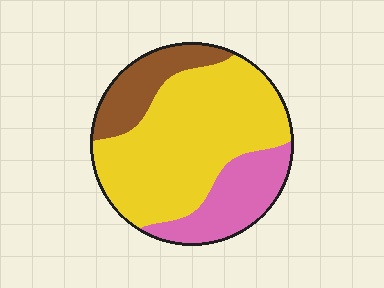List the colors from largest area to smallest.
From largest to smallest: yellow, pink, brown.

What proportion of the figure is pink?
Pink takes up less than a quarter of the figure.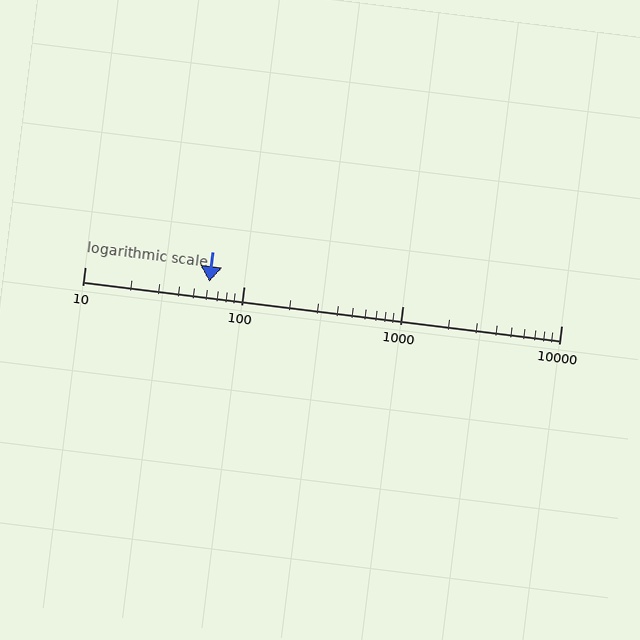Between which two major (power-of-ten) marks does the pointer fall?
The pointer is between 10 and 100.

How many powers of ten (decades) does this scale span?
The scale spans 3 decades, from 10 to 10000.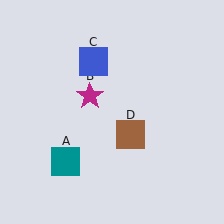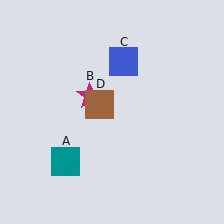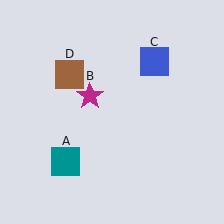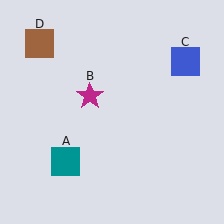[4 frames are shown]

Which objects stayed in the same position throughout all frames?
Teal square (object A) and magenta star (object B) remained stationary.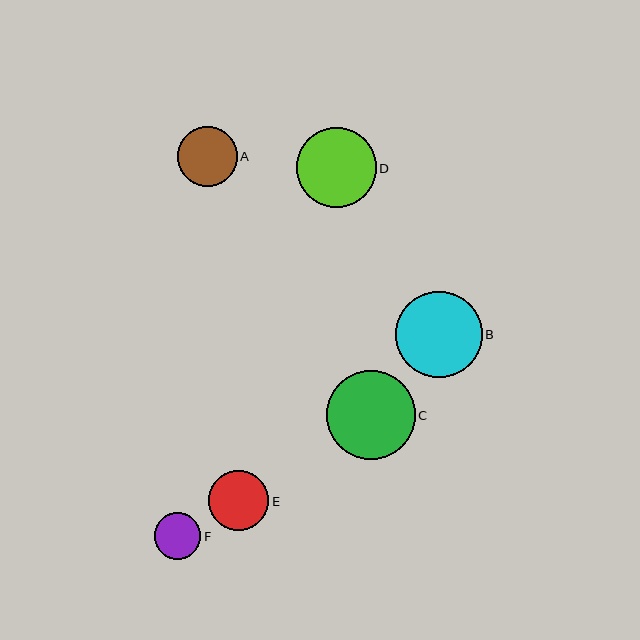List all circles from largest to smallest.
From largest to smallest: C, B, D, E, A, F.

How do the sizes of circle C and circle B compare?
Circle C and circle B are approximately the same size.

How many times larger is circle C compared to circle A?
Circle C is approximately 1.5 times the size of circle A.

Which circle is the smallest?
Circle F is the smallest with a size of approximately 46 pixels.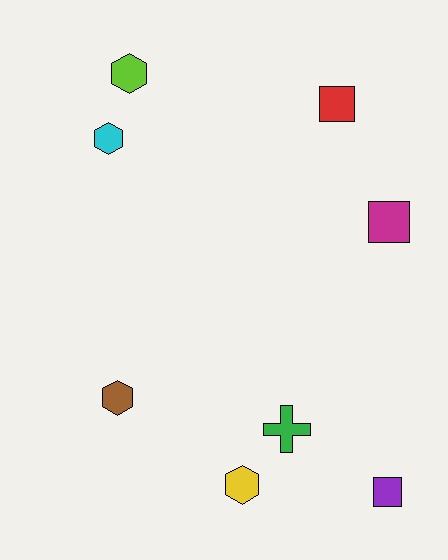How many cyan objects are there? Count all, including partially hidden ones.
There is 1 cyan object.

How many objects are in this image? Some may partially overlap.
There are 8 objects.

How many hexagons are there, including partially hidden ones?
There are 4 hexagons.